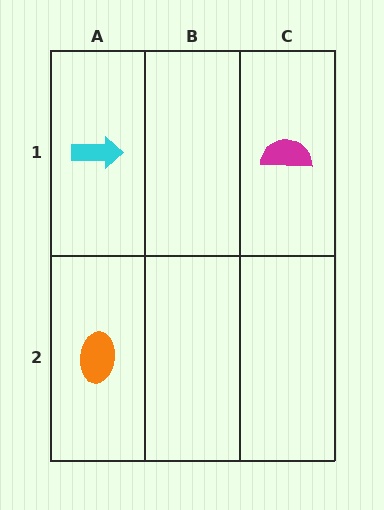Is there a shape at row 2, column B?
No, that cell is empty.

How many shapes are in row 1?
2 shapes.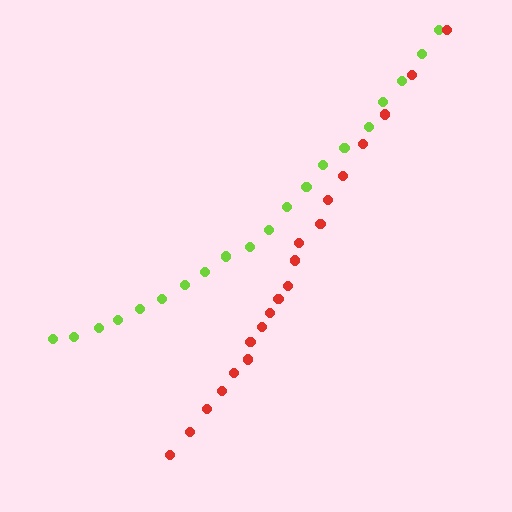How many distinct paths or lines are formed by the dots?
There are 2 distinct paths.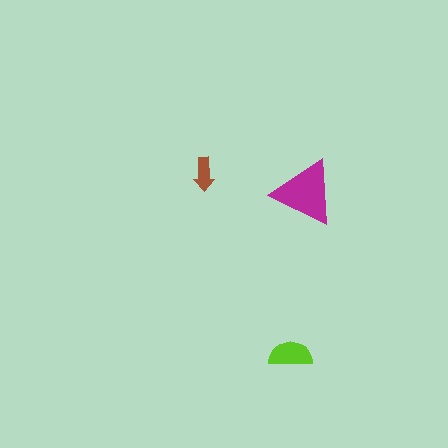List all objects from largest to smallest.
The magenta triangle, the lime semicircle, the brown arrow.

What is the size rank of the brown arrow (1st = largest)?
3rd.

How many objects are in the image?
There are 3 objects in the image.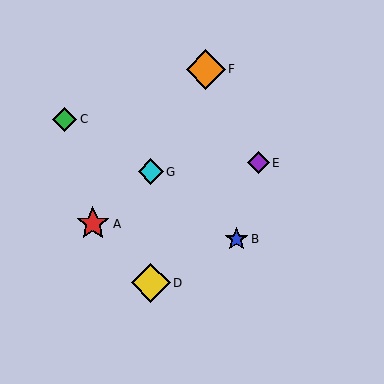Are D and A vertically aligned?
No, D is at x≈151 and A is at x≈93.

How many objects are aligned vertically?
2 objects (D, G) are aligned vertically.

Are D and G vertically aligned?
Yes, both are at x≈151.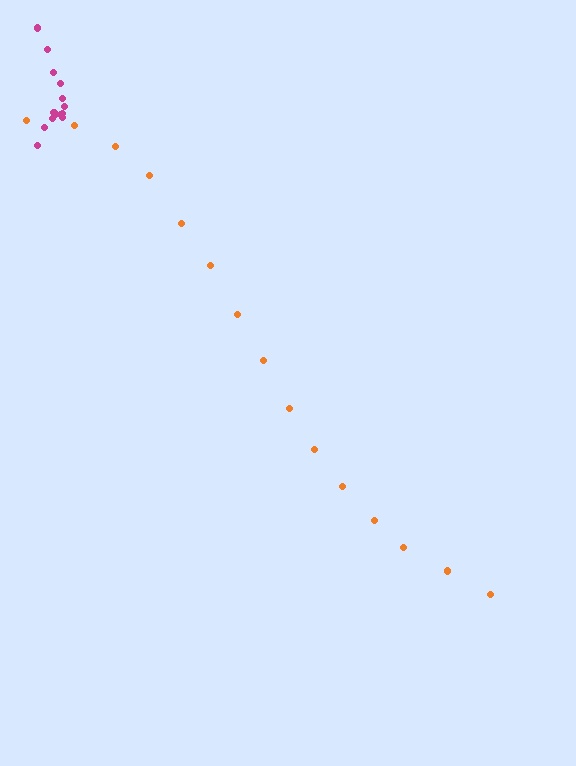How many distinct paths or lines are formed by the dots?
There are 2 distinct paths.